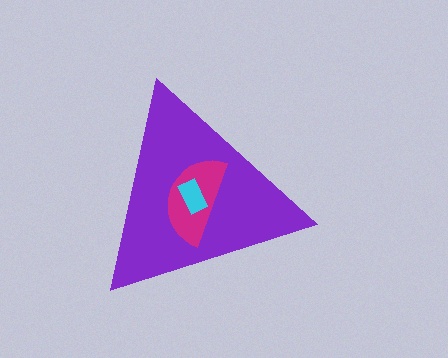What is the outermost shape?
The purple triangle.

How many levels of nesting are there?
3.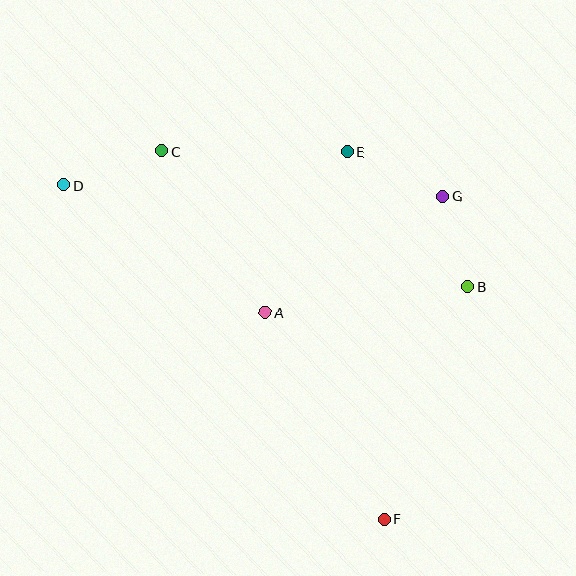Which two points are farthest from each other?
Points D and F are farthest from each other.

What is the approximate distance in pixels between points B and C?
The distance between B and C is approximately 335 pixels.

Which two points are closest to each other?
Points B and G are closest to each other.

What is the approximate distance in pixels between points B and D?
The distance between B and D is approximately 416 pixels.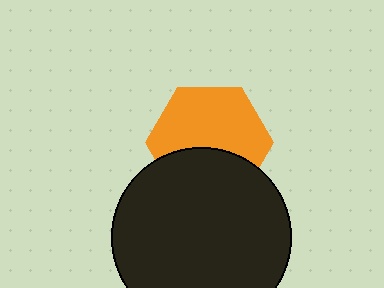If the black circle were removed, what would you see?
You would see the complete orange hexagon.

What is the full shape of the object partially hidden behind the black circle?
The partially hidden object is an orange hexagon.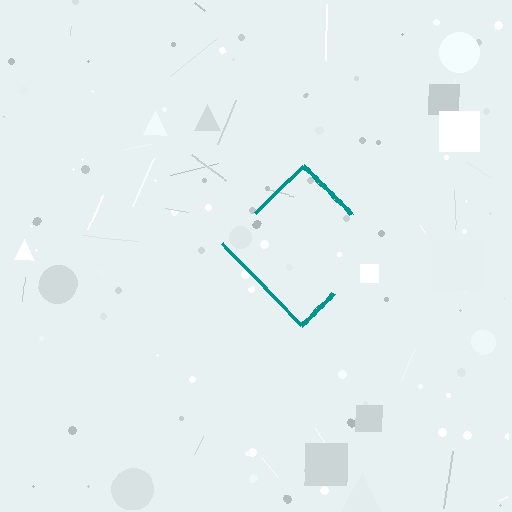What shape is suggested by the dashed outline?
The dashed outline suggests a diamond.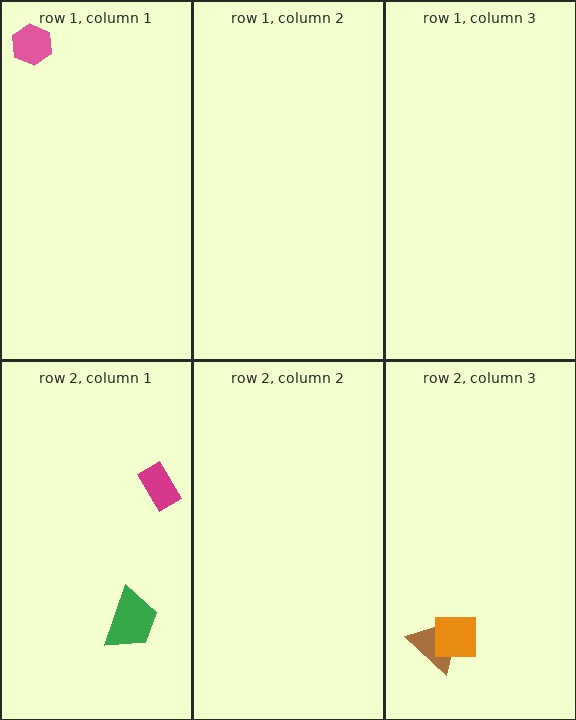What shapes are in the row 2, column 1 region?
The green trapezoid, the magenta rectangle.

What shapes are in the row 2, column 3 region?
The brown triangle, the orange square.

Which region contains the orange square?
The row 2, column 3 region.